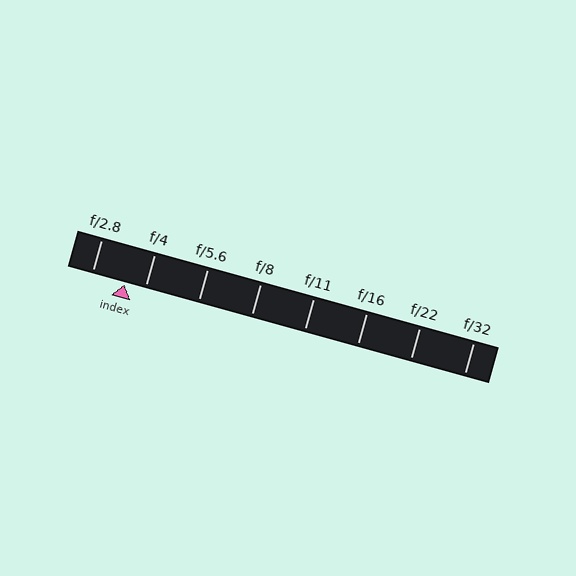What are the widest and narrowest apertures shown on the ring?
The widest aperture shown is f/2.8 and the narrowest is f/32.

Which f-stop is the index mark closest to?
The index mark is closest to f/4.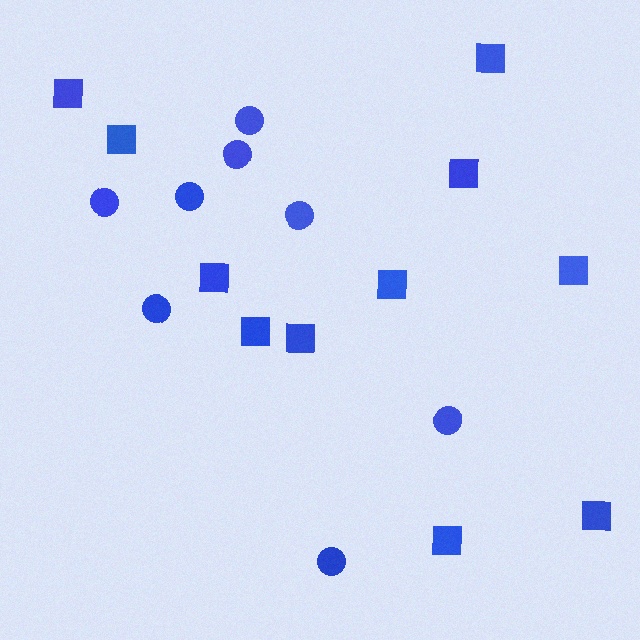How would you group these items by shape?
There are 2 groups: one group of circles (8) and one group of squares (11).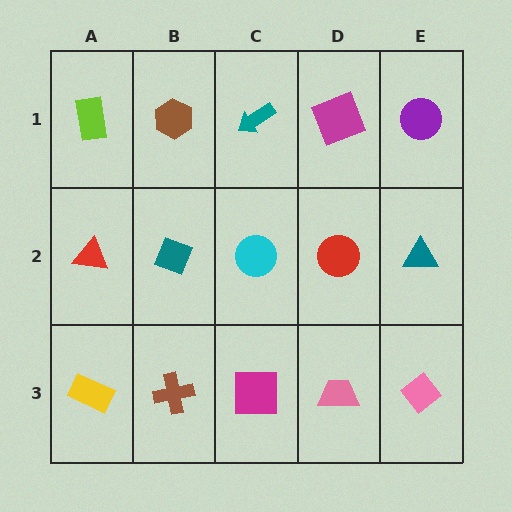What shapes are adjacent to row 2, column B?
A brown hexagon (row 1, column B), a brown cross (row 3, column B), a red triangle (row 2, column A), a cyan circle (row 2, column C).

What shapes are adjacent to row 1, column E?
A teal triangle (row 2, column E), a magenta square (row 1, column D).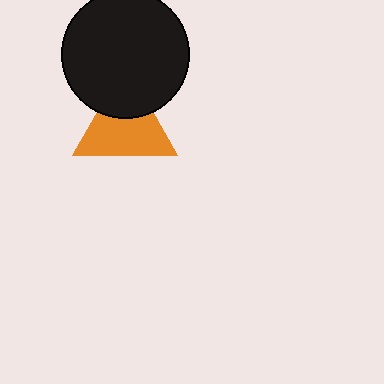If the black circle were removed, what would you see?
You would see the complete orange triangle.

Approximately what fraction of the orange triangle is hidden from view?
Roughly 34% of the orange triangle is hidden behind the black circle.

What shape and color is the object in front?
The object in front is a black circle.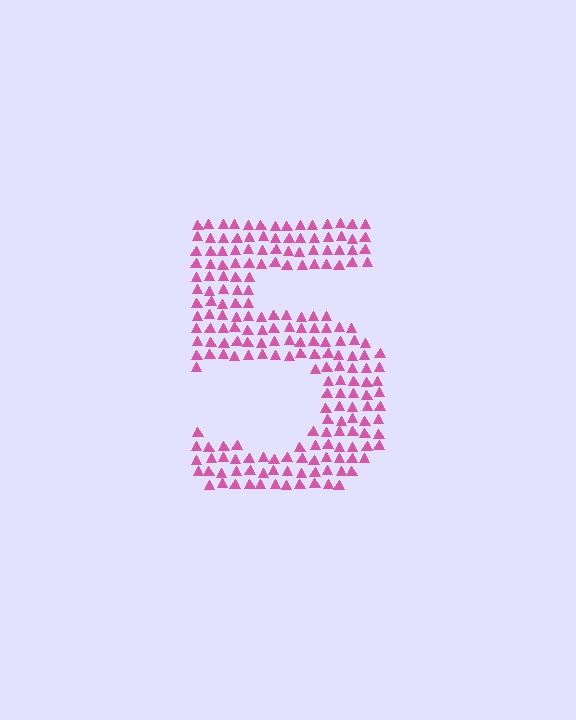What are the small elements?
The small elements are triangles.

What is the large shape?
The large shape is the digit 5.